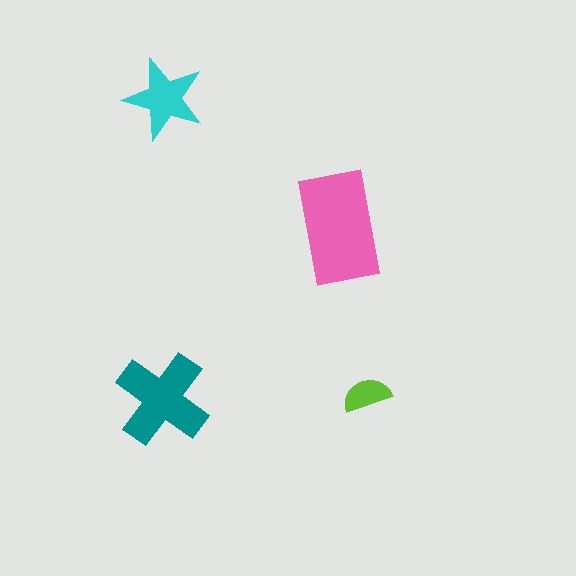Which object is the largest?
The pink rectangle.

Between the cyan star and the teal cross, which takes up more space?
The teal cross.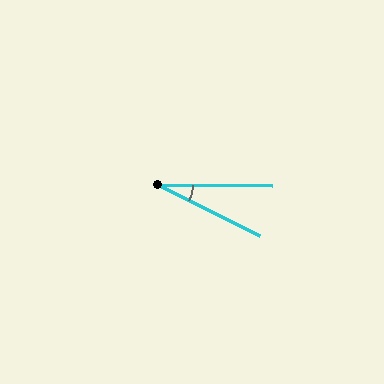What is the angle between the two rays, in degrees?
Approximately 26 degrees.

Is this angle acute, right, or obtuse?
It is acute.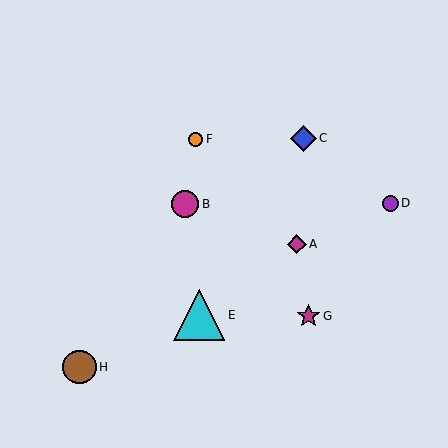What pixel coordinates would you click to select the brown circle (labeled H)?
Click at (80, 367) to select the brown circle H.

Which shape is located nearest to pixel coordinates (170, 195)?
The magenta circle (labeled B) at (185, 204) is nearest to that location.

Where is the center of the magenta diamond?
The center of the magenta diamond is at (297, 244).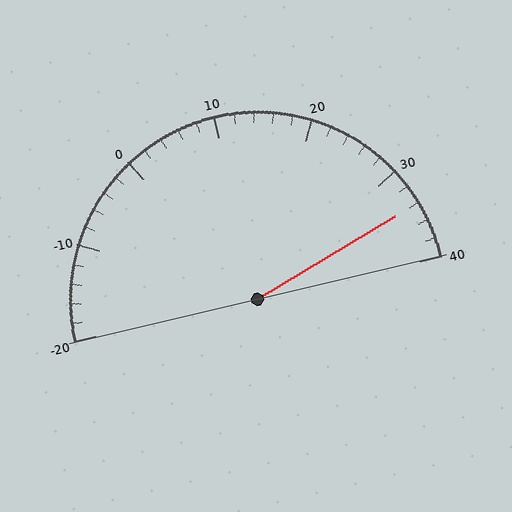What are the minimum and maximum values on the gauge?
The gauge ranges from -20 to 40.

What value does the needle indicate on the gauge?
The needle indicates approximately 34.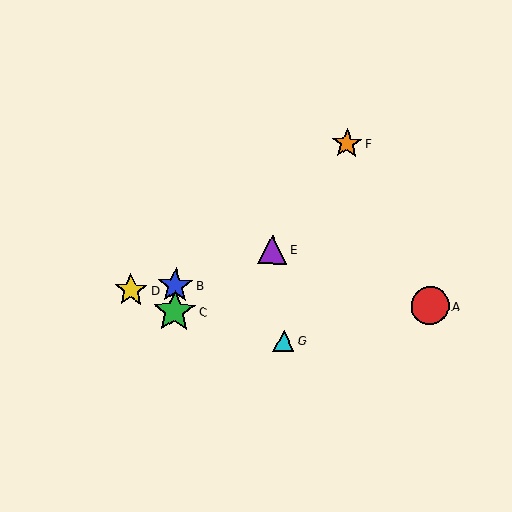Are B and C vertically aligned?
Yes, both are at x≈175.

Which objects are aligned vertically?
Objects B, C are aligned vertically.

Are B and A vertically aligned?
No, B is at x≈175 and A is at x≈430.